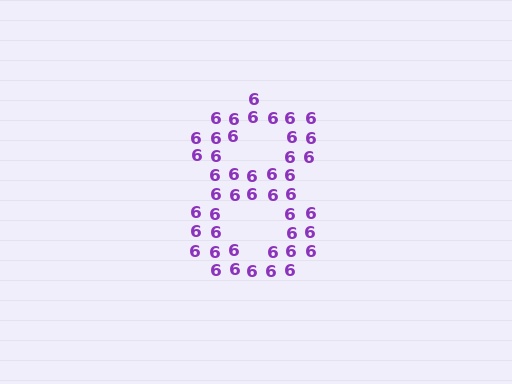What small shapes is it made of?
It is made of small digit 6's.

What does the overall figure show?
The overall figure shows the digit 8.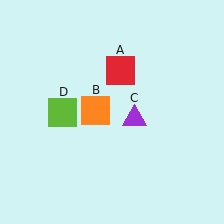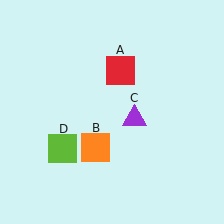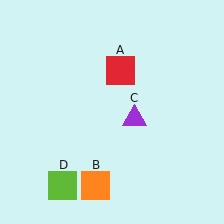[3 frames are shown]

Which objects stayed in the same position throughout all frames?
Red square (object A) and purple triangle (object C) remained stationary.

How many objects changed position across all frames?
2 objects changed position: orange square (object B), lime square (object D).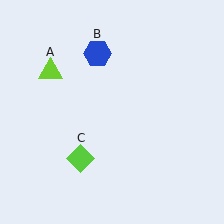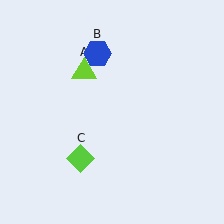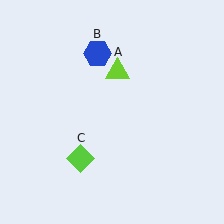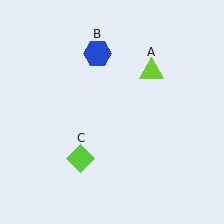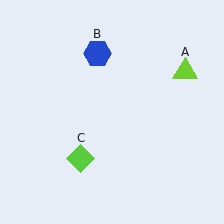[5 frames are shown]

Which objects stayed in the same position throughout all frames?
Blue hexagon (object B) and lime diamond (object C) remained stationary.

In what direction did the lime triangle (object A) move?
The lime triangle (object A) moved right.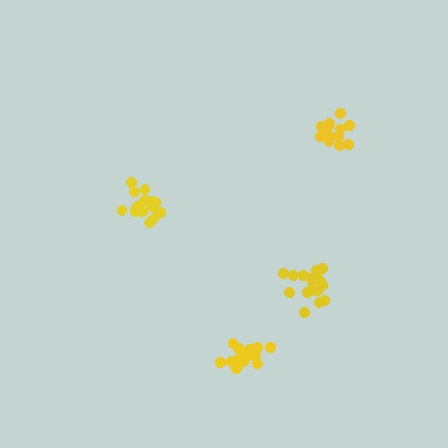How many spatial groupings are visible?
There are 4 spatial groupings.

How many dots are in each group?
Group 1: 17 dots, Group 2: 17 dots, Group 3: 15 dots, Group 4: 14 dots (63 total).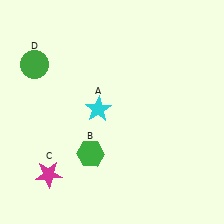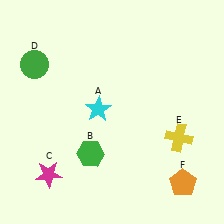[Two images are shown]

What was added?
A yellow cross (E), an orange pentagon (F) were added in Image 2.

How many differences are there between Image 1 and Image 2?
There are 2 differences between the two images.